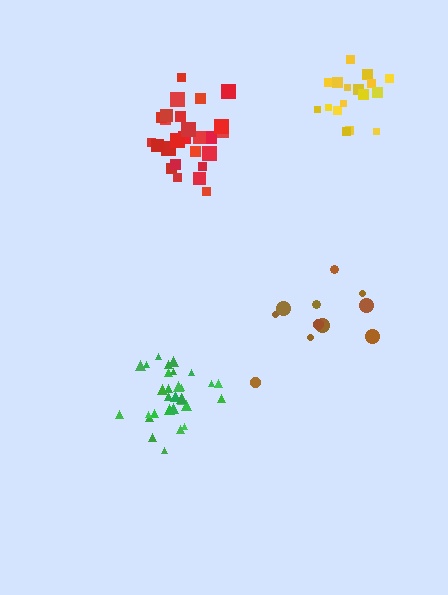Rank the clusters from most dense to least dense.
green, red, yellow, brown.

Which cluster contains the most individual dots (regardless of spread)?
Green (31).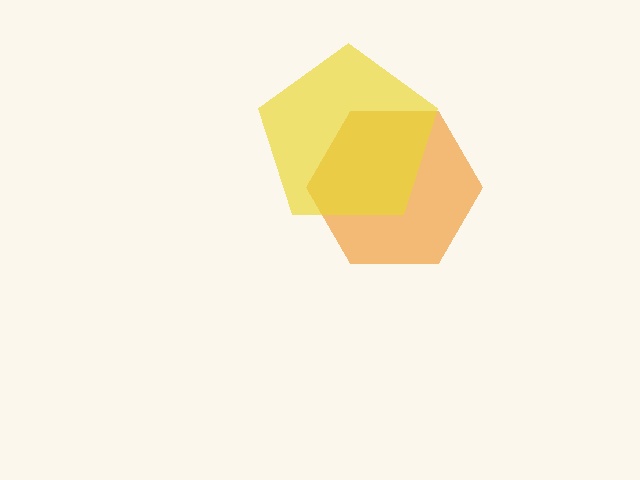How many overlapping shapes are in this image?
There are 2 overlapping shapes in the image.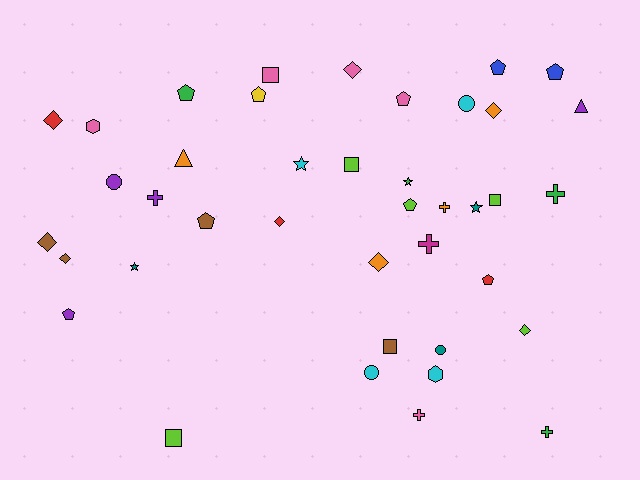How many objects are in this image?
There are 40 objects.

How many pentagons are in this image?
There are 9 pentagons.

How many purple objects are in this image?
There are 4 purple objects.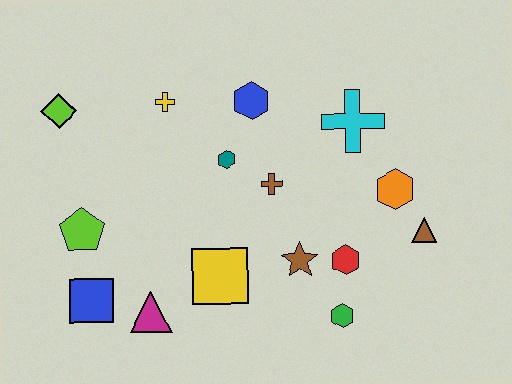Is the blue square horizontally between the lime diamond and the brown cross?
Yes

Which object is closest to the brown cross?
The teal hexagon is closest to the brown cross.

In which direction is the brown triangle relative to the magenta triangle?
The brown triangle is to the right of the magenta triangle.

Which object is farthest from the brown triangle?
The lime diamond is farthest from the brown triangle.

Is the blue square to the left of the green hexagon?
Yes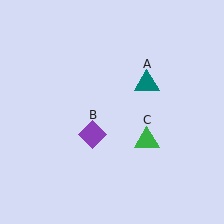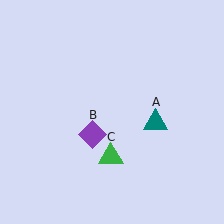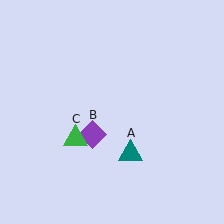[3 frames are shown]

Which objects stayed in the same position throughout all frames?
Purple diamond (object B) remained stationary.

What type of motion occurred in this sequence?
The teal triangle (object A), green triangle (object C) rotated clockwise around the center of the scene.